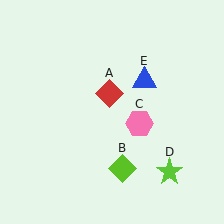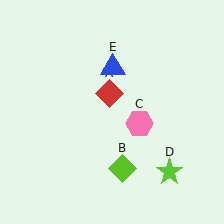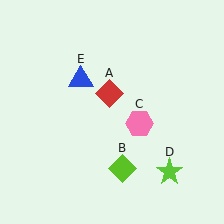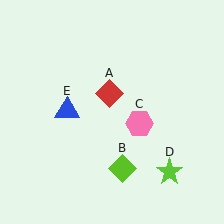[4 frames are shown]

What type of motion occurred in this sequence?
The blue triangle (object E) rotated counterclockwise around the center of the scene.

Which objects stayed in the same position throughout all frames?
Red diamond (object A) and lime diamond (object B) and pink hexagon (object C) and lime star (object D) remained stationary.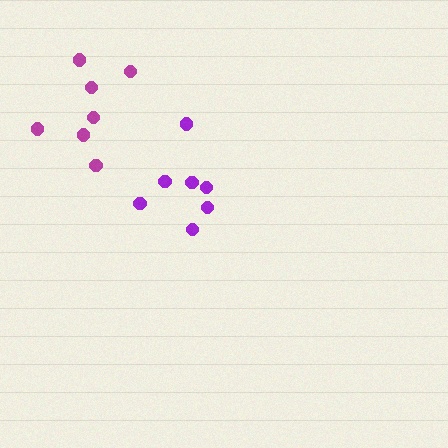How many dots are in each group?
Group 1: 7 dots, Group 2: 7 dots (14 total).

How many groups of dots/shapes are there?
There are 2 groups.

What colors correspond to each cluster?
The clusters are colored: magenta, purple.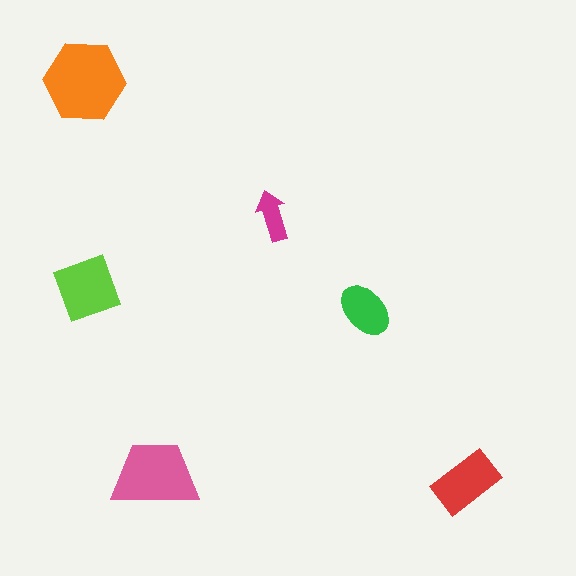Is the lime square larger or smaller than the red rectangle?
Larger.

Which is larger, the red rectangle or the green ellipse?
The red rectangle.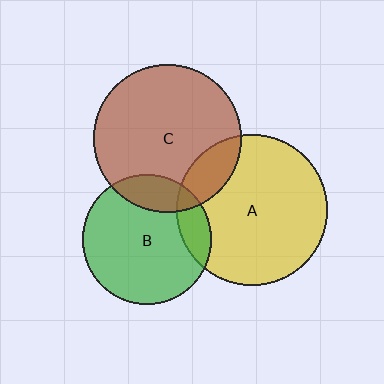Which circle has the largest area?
Circle A (yellow).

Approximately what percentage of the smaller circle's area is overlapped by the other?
Approximately 15%.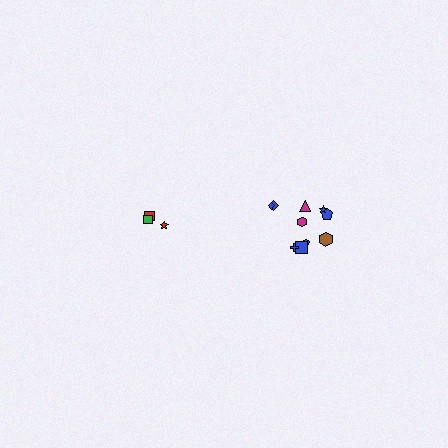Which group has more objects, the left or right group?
The right group.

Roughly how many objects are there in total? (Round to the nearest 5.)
Roughly 15 objects in total.